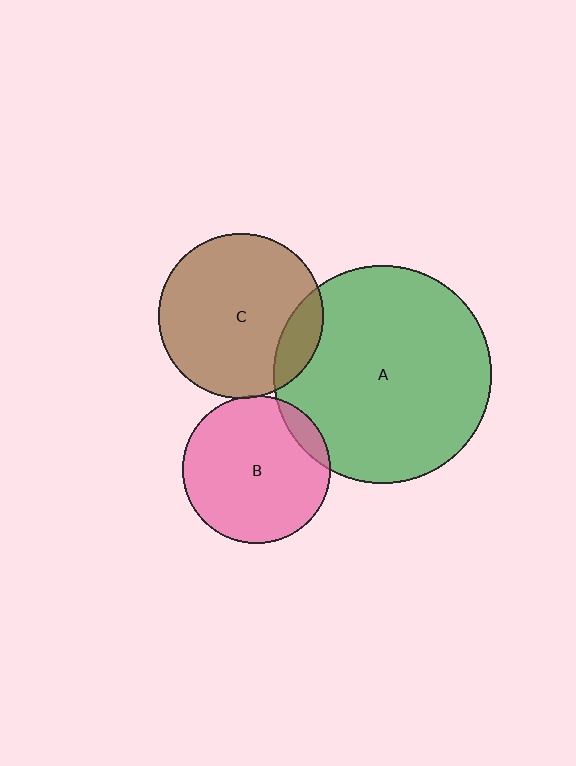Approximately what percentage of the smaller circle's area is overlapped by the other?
Approximately 5%.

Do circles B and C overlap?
Yes.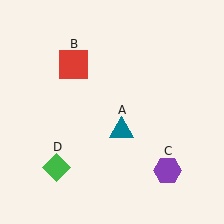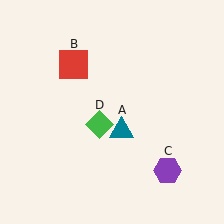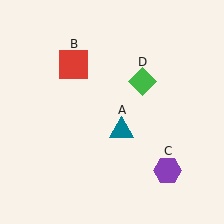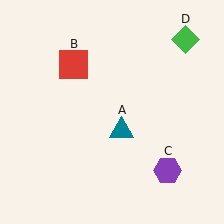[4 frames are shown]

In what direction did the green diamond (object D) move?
The green diamond (object D) moved up and to the right.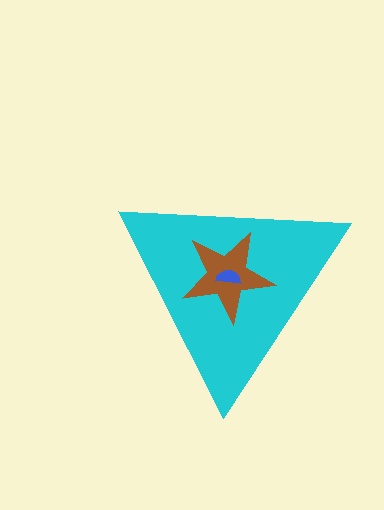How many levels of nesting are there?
3.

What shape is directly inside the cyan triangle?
The brown star.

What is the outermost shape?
The cyan triangle.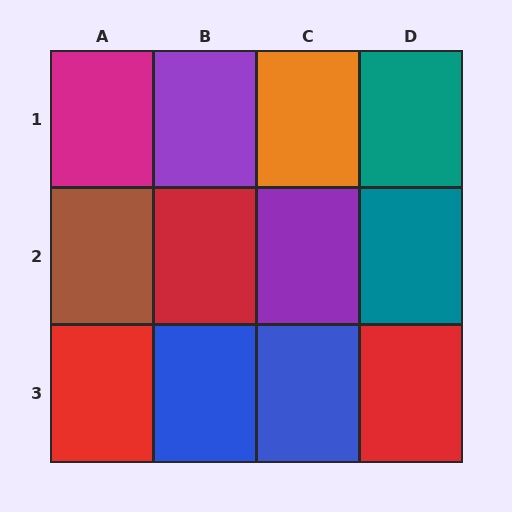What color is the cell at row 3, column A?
Red.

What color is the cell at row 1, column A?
Magenta.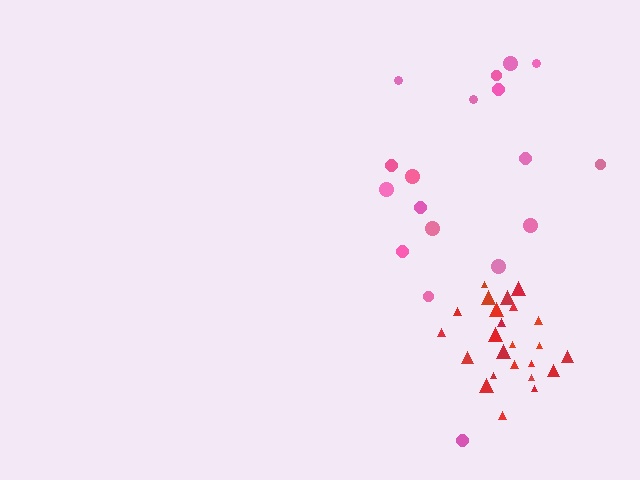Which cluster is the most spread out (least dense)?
Pink.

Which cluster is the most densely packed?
Red.